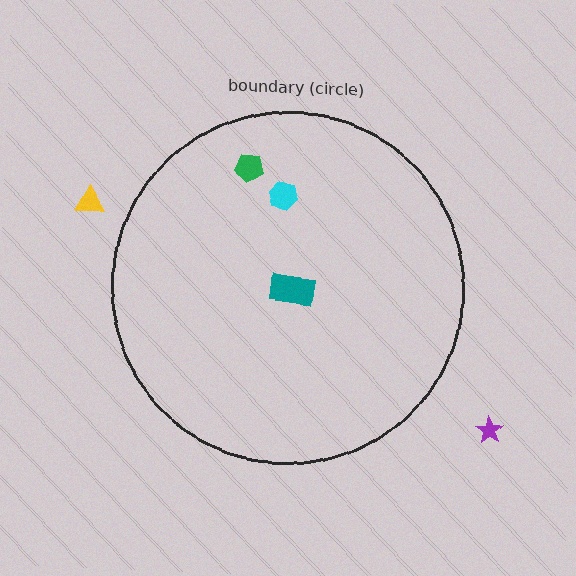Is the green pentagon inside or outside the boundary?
Inside.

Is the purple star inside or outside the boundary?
Outside.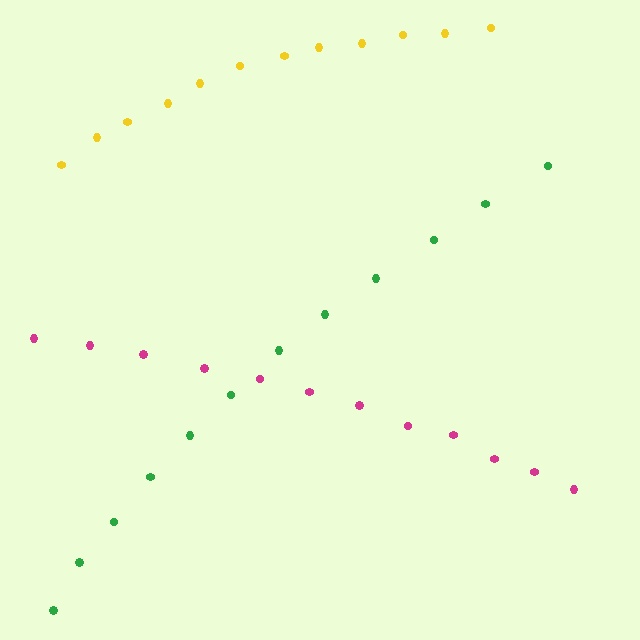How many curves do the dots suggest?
There are 3 distinct paths.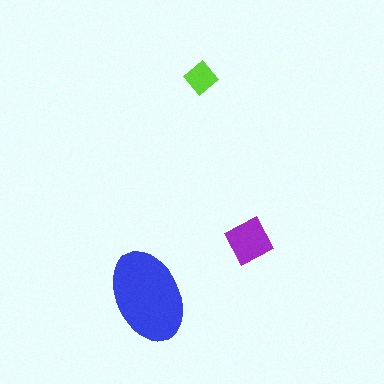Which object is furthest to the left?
The blue ellipse is leftmost.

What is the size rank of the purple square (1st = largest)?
2nd.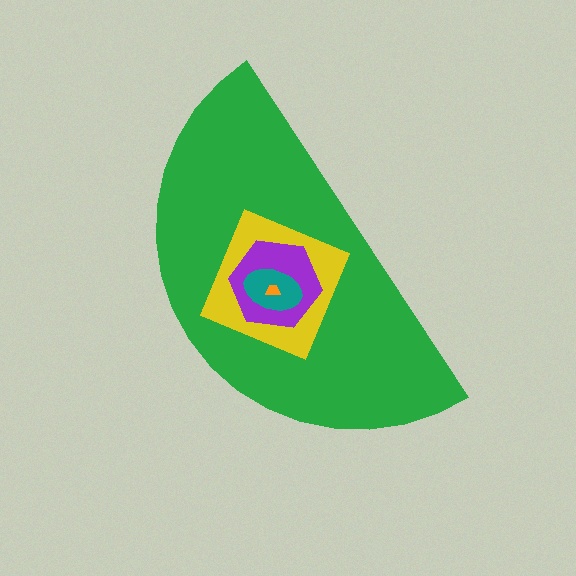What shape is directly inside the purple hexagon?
The teal ellipse.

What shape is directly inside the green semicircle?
The yellow diamond.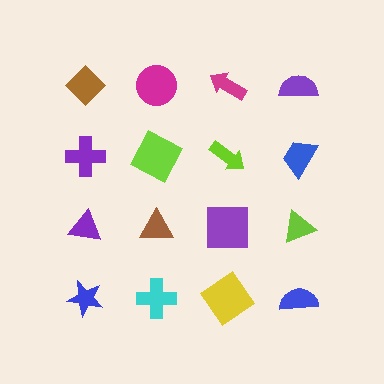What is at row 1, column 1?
A brown diamond.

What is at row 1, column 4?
A purple semicircle.